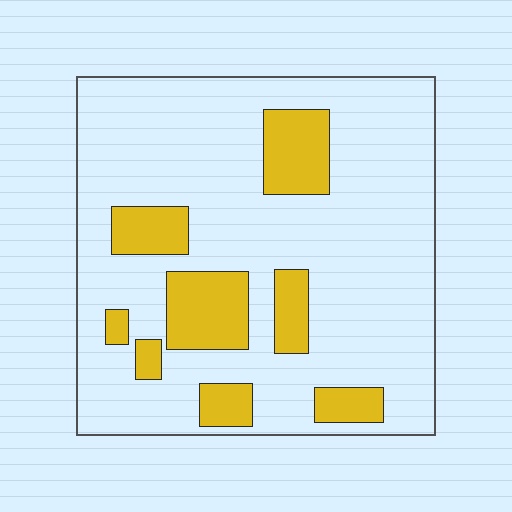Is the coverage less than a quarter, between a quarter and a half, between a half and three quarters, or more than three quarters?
Less than a quarter.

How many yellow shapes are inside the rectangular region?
8.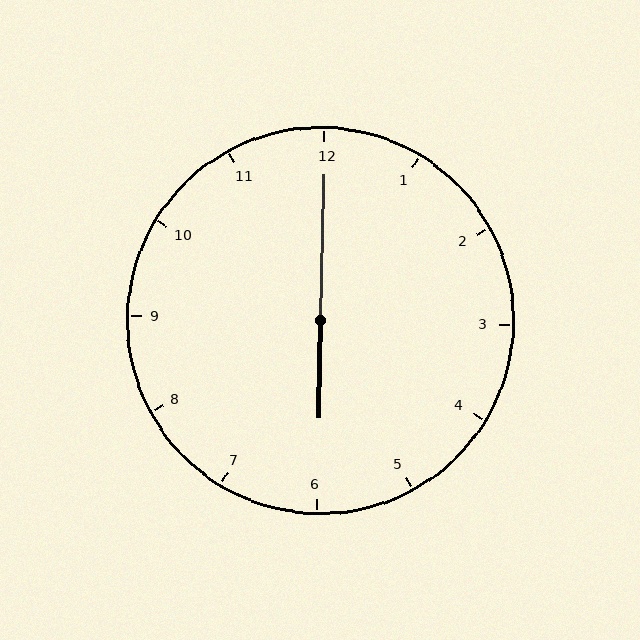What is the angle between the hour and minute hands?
Approximately 180 degrees.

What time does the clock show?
6:00.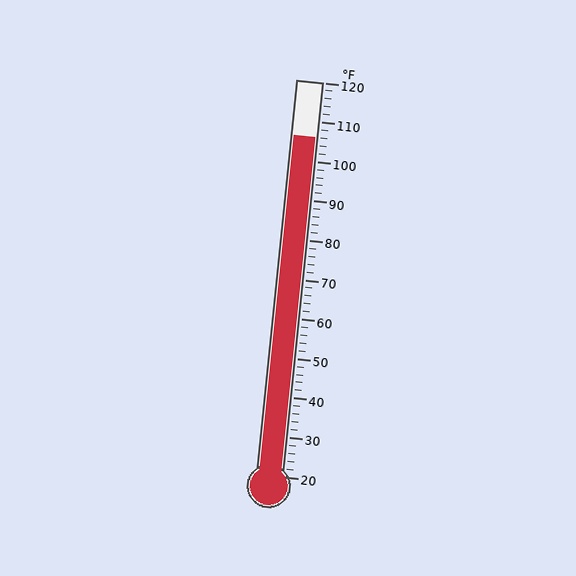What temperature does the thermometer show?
The thermometer shows approximately 106°F.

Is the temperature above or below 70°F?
The temperature is above 70°F.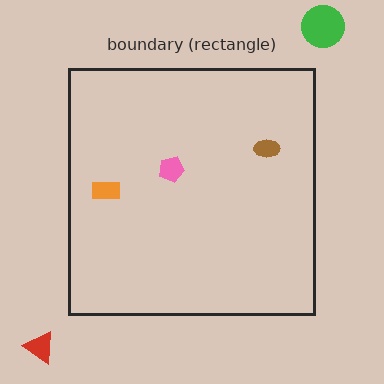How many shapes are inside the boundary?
3 inside, 2 outside.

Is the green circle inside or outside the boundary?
Outside.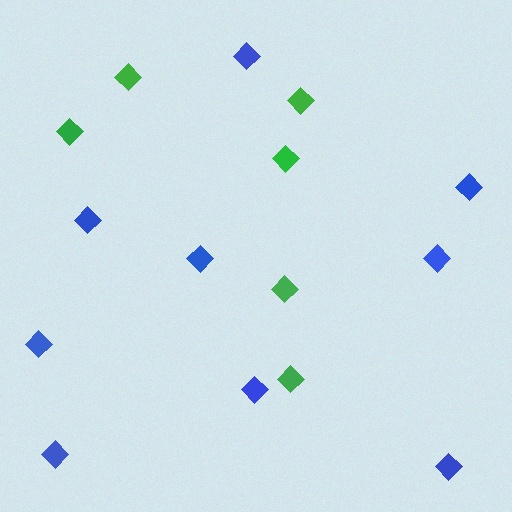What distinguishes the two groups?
There are 2 groups: one group of blue diamonds (9) and one group of green diamonds (6).